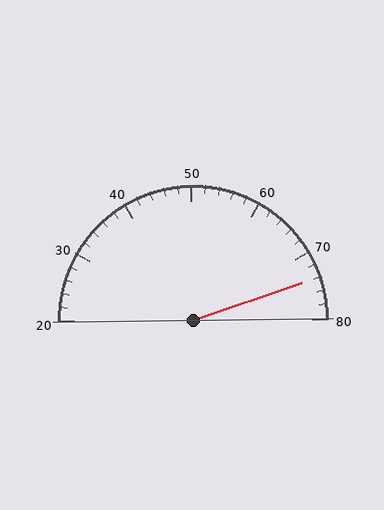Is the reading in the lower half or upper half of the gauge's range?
The reading is in the upper half of the range (20 to 80).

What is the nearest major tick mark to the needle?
The nearest major tick mark is 70.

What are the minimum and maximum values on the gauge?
The gauge ranges from 20 to 80.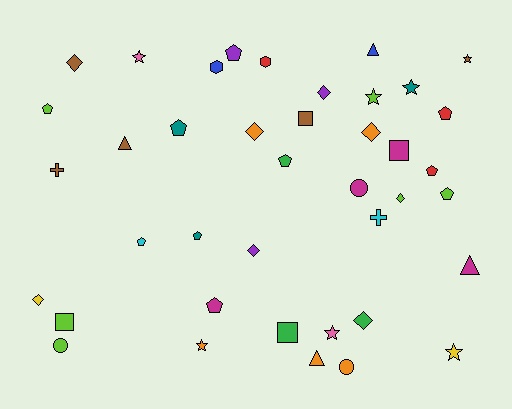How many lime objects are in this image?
There are 6 lime objects.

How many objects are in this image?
There are 40 objects.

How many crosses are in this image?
There are 2 crosses.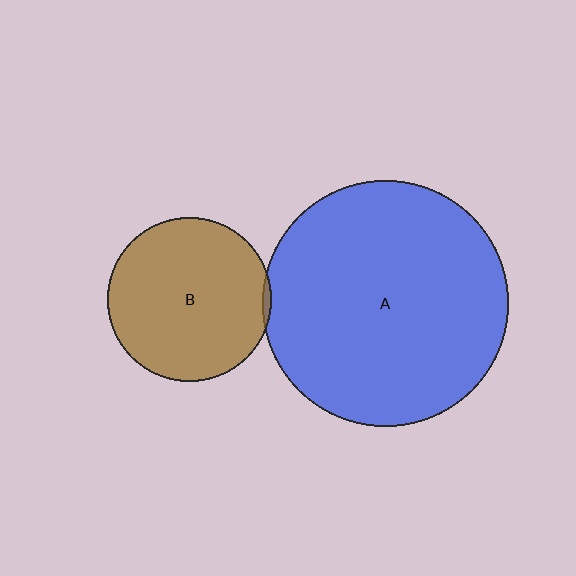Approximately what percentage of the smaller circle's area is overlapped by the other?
Approximately 5%.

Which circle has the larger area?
Circle A (blue).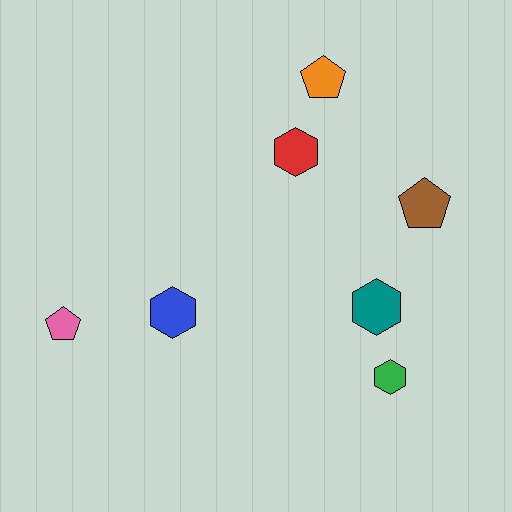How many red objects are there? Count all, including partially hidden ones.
There is 1 red object.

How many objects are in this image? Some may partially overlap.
There are 7 objects.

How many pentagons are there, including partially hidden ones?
There are 3 pentagons.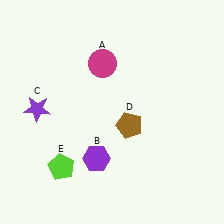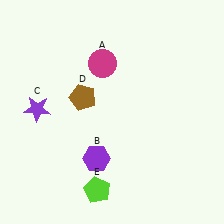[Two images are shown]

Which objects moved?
The objects that moved are: the brown pentagon (D), the lime pentagon (E).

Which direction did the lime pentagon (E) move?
The lime pentagon (E) moved right.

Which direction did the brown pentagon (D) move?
The brown pentagon (D) moved left.